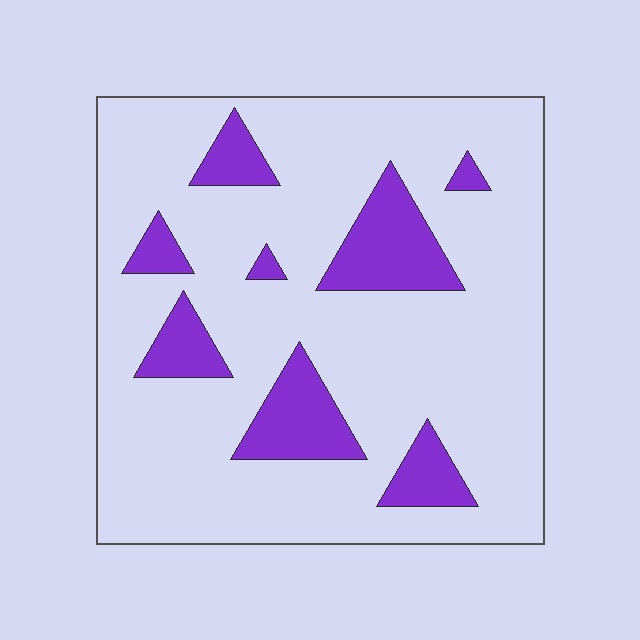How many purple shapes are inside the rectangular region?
8.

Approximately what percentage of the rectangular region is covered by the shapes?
Approximately 15%.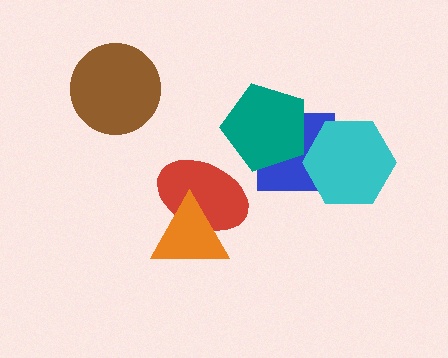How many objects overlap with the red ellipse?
1 object overlaps with the red ellipse.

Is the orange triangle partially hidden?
No, no other shape covers it.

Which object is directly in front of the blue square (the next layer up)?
The teal pentagon is directly in front of the blue square.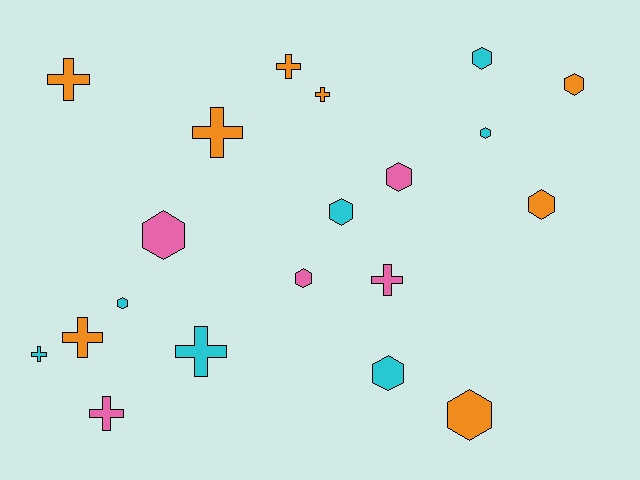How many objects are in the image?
There are 20 objects.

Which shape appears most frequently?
Hexagon, with 11 objects.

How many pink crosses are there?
There are 2 pink crosses.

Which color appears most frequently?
Orange, with 8 objects.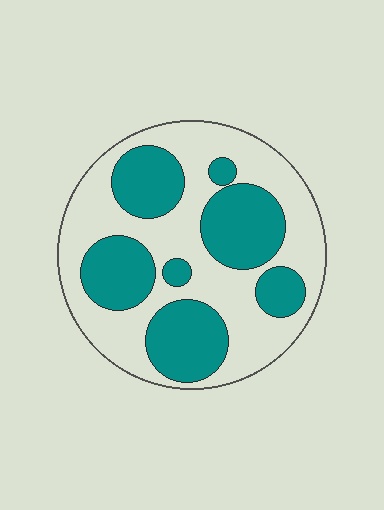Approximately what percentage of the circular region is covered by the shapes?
Approximately 40%.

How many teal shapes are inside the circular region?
7.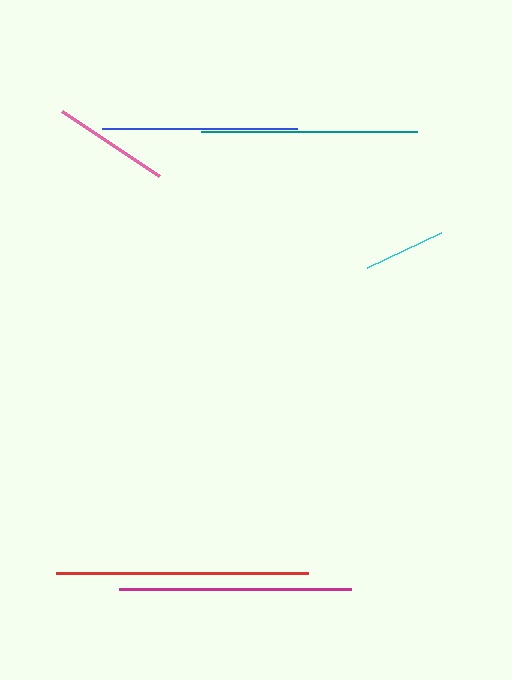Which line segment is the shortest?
The cyan line is the shortest at approximately 83 pixels.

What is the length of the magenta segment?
The magenta segment is approximately 231 pixels long.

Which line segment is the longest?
The red line is the longest at approximately 252 pixels.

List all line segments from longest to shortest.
From longest to shortest: red, magenta, teal, blue, pink, cyan.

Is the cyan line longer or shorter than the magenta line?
The magenta line is longer than the cyan line.